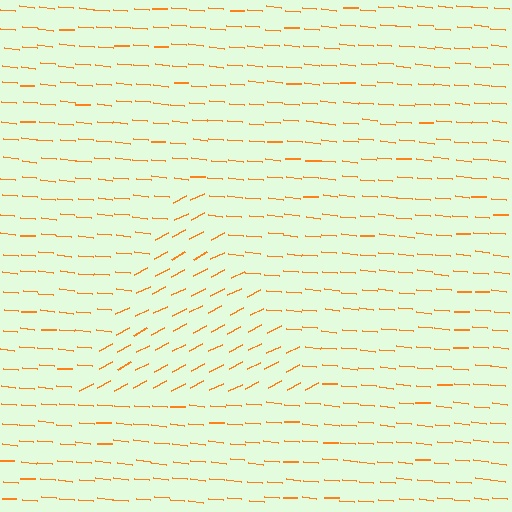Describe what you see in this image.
The image is filled with small orange line segments. A triangle region in the image has lines oriented differently from the surrounding lines, creating a visible texture boundary.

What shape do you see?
I see a triangle.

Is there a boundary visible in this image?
Yes, there is a texture boundary formed by a change in line orientation.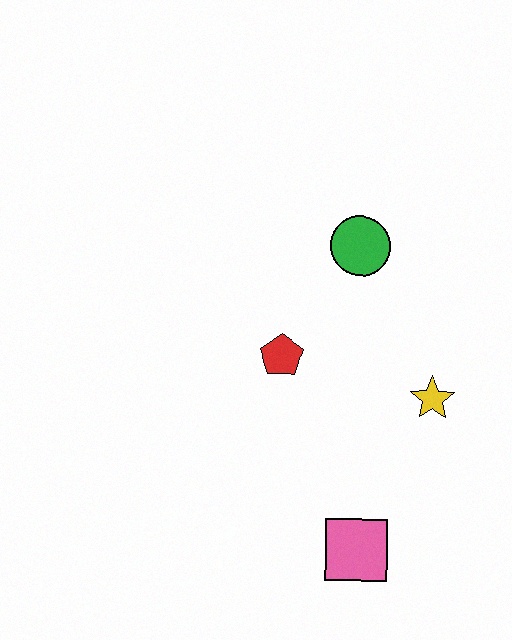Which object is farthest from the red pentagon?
The pink square is farthest from the red pentagon.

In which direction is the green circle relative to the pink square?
The green circle is above the pink square.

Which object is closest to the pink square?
The yellow star is closest to the pink square.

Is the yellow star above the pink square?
Yes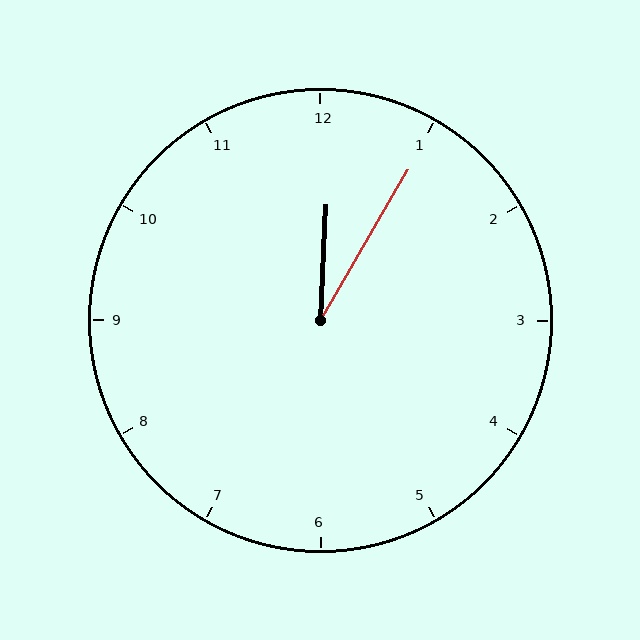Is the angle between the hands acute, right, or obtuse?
It is acute.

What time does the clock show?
12:05.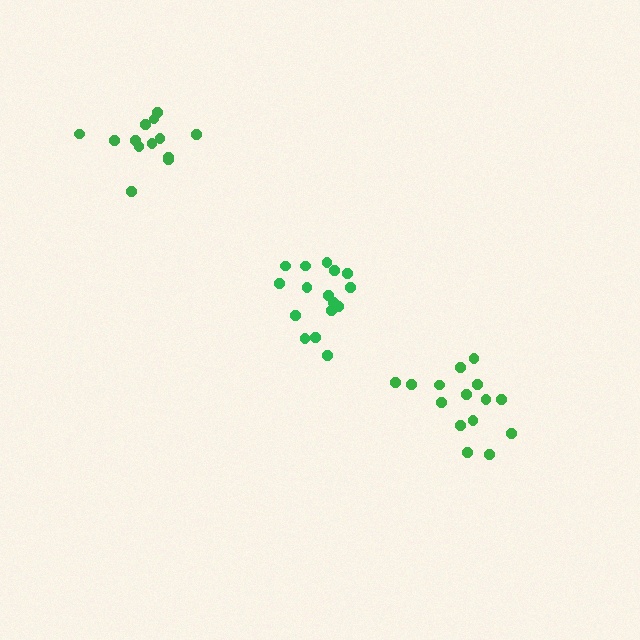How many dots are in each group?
Group 1: 13 dots, Group 2: 15 dots, Group 3: 16 dots (44 total).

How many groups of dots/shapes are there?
There are 3 groups.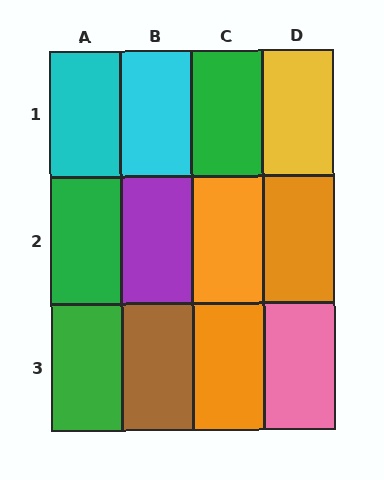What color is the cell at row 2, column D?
Orange.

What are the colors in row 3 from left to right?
Green, brown, orange, pink.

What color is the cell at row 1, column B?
Cyan.